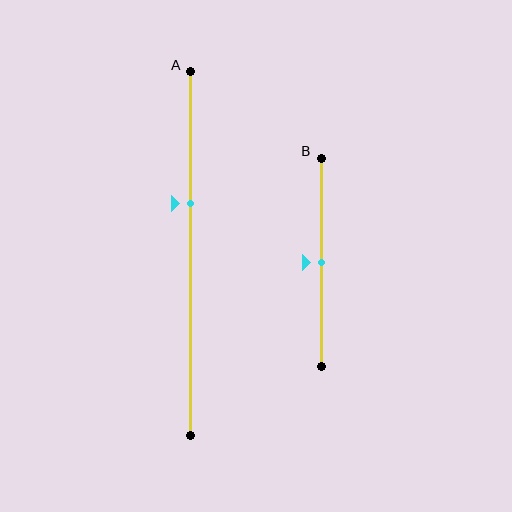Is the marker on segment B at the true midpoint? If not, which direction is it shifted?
Yes, the marker on segment B is at the true midpoint.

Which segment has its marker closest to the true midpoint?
Segment B has its marker closest to the true midpoint.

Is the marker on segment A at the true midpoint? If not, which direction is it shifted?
No, the marker on segment A is shifted upward by about 14% of the segment length.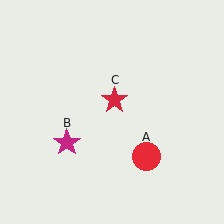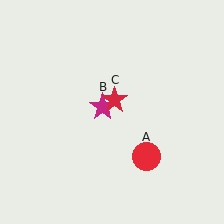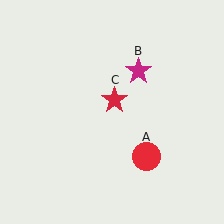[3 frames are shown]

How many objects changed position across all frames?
1 object changed position: magenta star (object B).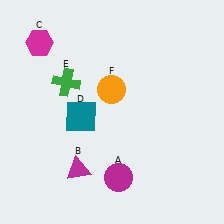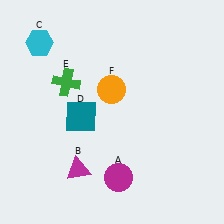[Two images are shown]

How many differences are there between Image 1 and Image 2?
There is 1 difference between the two images.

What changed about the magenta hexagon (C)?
In Image 1, C is magenta. In Image 2, it changed to cyan.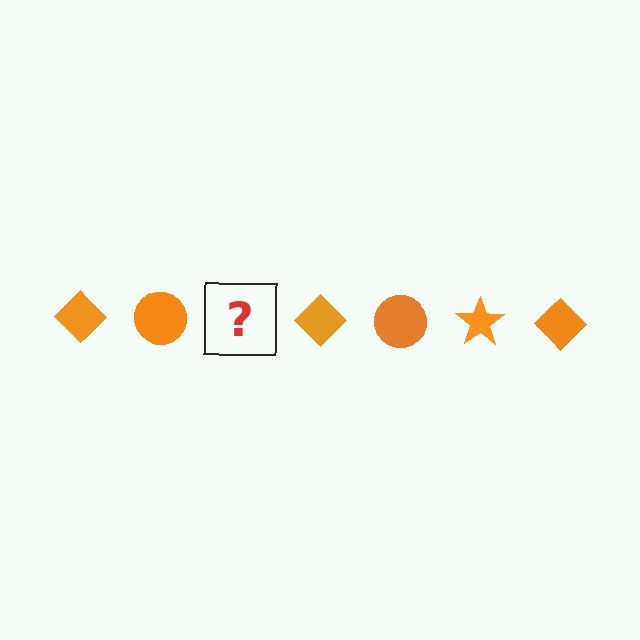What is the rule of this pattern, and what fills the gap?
The rule is that the pattern cycles through diamond, circle, star shapes in orange. The gap should be filled with an orange star.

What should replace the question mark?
The question mark should be replaced with an orange star.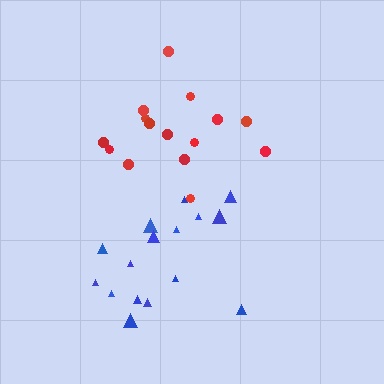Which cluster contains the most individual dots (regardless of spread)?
Blue (16).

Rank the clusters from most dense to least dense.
red, blue.